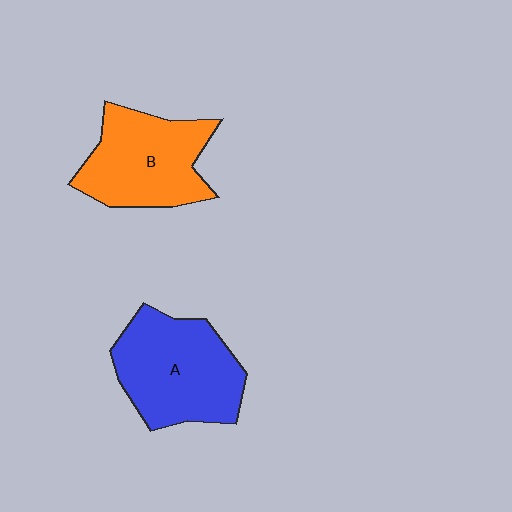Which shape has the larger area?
Shape A (blue).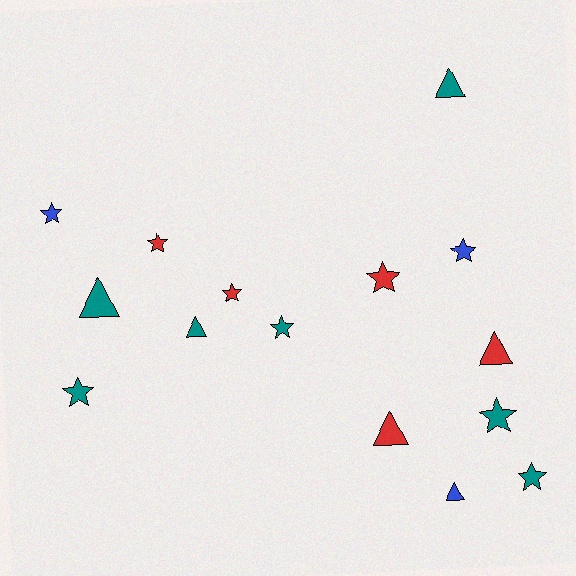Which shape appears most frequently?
Star, with 9 objects.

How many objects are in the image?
There are 15 objects.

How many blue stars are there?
There are 2 blue stars.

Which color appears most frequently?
Teal, with 7 objects.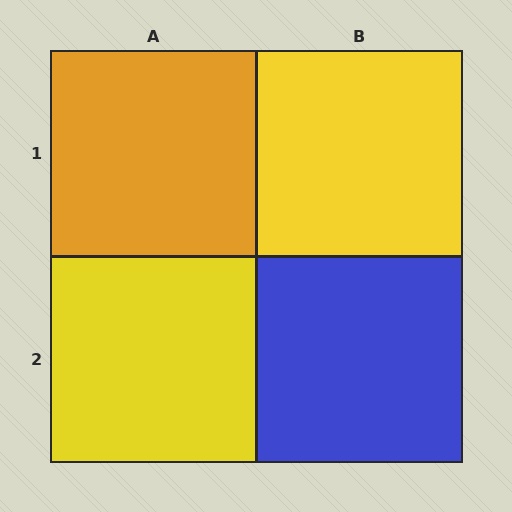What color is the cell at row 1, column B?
Yellow.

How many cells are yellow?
2 cells are yellow.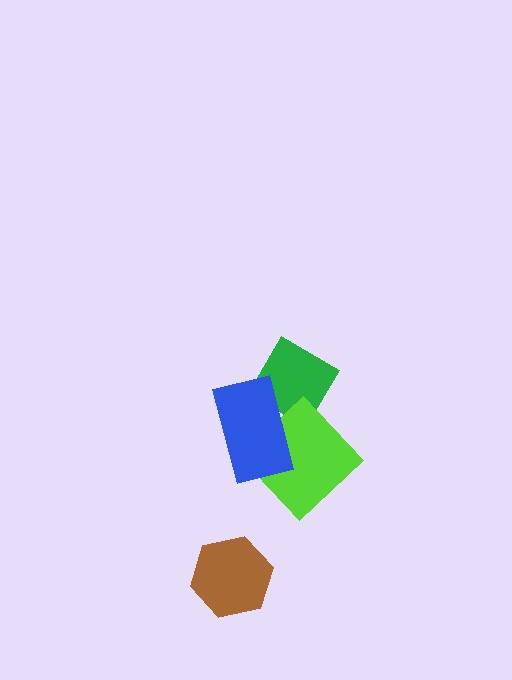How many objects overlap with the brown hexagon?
0 objects overlap with the brown hexagon.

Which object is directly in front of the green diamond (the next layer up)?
The lime diamond is directly in front of the green diamond.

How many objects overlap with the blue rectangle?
2 objects overlap with the blue rectangle.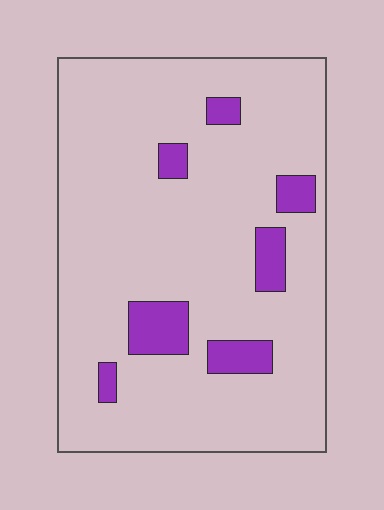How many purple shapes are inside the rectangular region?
7.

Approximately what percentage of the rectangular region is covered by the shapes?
Approximately 10%.